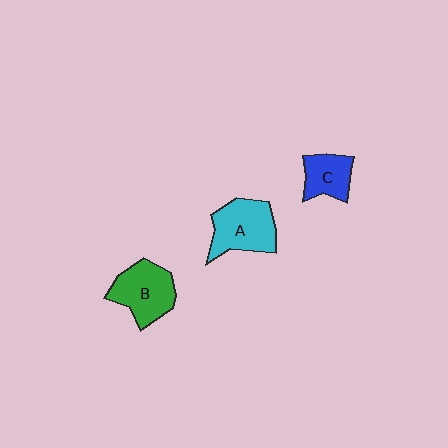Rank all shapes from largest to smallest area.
From largest to smallest: A (cyan), B (green), C (blue).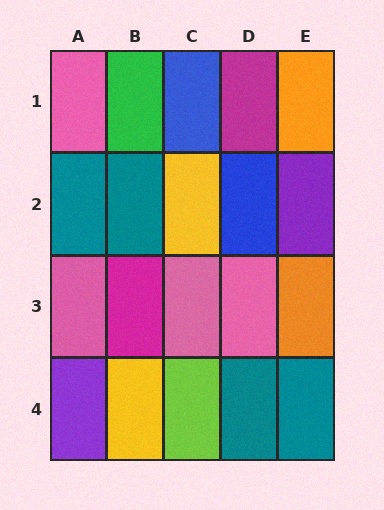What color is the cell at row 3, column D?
Pink.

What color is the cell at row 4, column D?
Teal.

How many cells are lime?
1 cell is lime.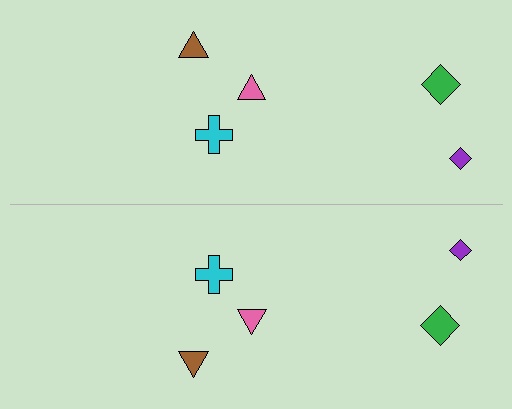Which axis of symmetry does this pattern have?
The pattern has a horizontal axis of symmetry running through the center of the image.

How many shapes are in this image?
There are 10 shapes in this image.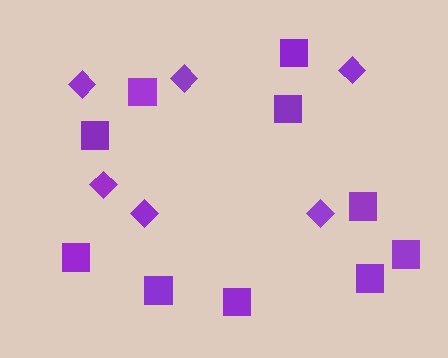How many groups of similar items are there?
There are 2 groups: one group of diamonds (6) and one group of squares (10).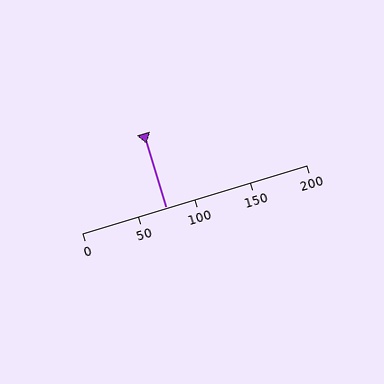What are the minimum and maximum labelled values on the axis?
The axis runs from 0 to 200.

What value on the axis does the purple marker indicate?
The marker indicates approximately 75.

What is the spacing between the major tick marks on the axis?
The major ticks are spaced 50 apart.